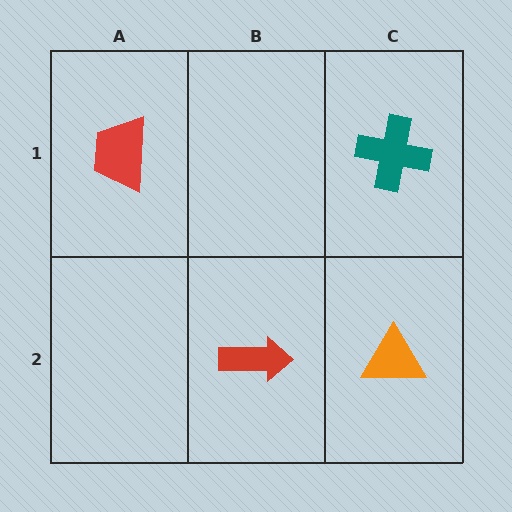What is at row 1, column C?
A teal cross.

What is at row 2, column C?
An orange triangle.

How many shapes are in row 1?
2 shapes.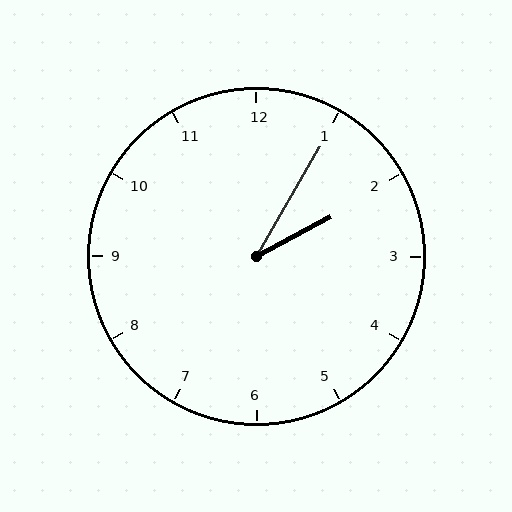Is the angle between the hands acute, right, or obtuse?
It is acute.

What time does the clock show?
2:05.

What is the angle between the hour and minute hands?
Approximately 32 degrees.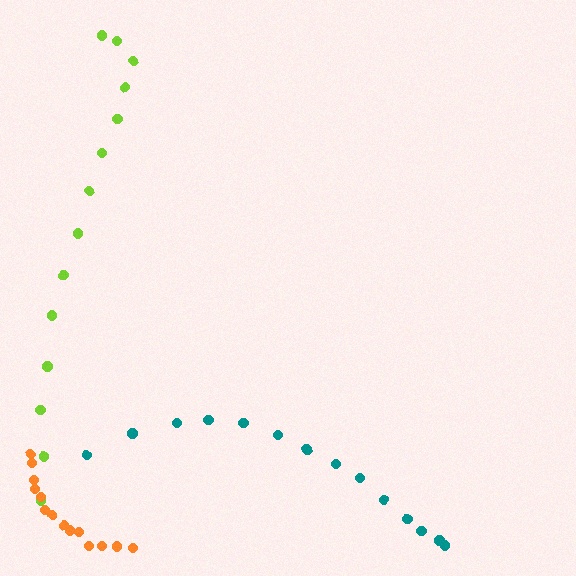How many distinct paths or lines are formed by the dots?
There are 3 distinct paths.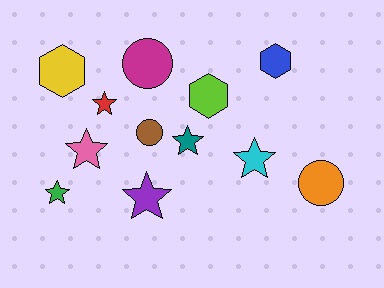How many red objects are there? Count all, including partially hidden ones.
There is 1 red object.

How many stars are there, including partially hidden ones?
There are 6 stars.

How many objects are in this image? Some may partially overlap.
There are 12 objects.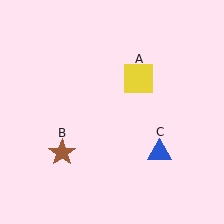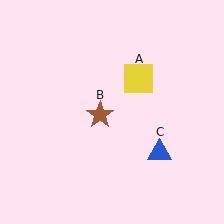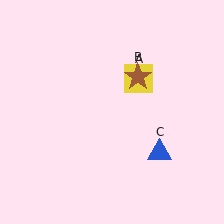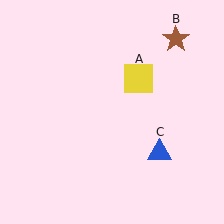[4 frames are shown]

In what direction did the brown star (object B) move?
The brown star (object B) moved up and to the right.